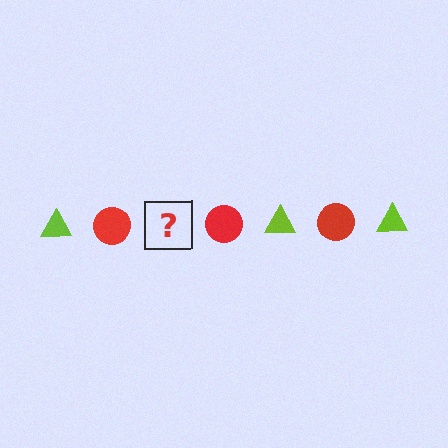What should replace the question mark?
The question mark should be replaced with a lime triangle.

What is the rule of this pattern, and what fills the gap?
The rule is that the pattern alternates between lime triangle and red circle. The gap should be filled with a lime triangle.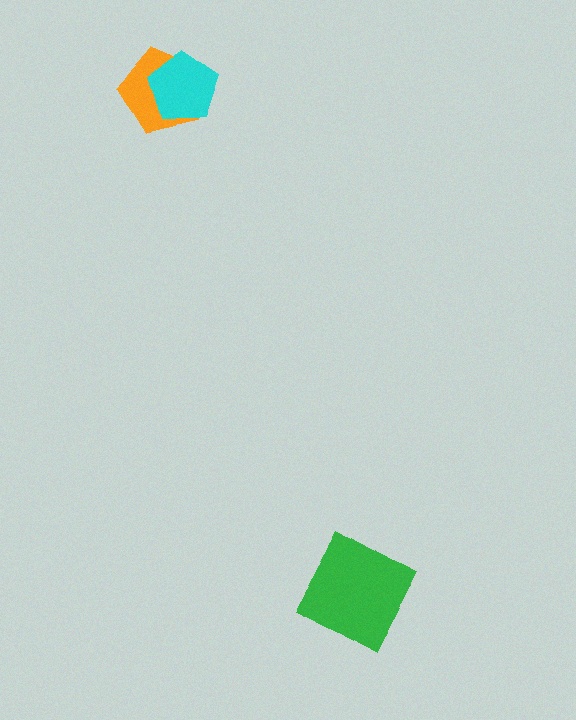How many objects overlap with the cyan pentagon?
1 object overlaps with the cyan pentagon.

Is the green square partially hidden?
No, no other shape covers it.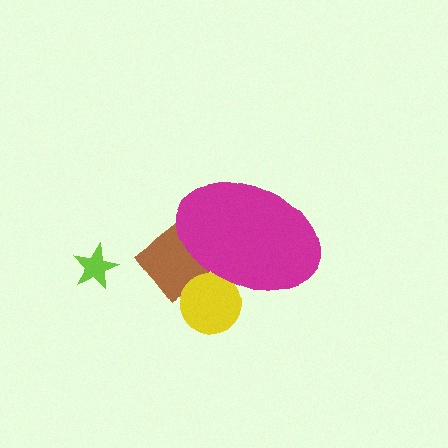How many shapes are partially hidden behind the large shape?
2 shapes are partially hidden.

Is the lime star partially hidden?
No, the lime star is fully visible.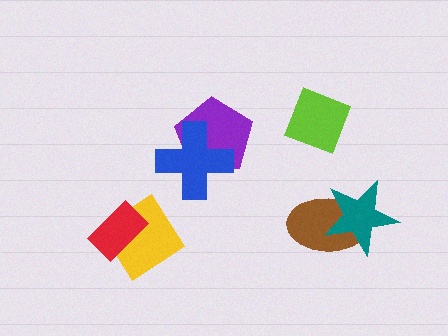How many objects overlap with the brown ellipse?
1 object overlaps with the brown ellipse.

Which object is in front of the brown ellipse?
The teal star is in front of the brown ellipse.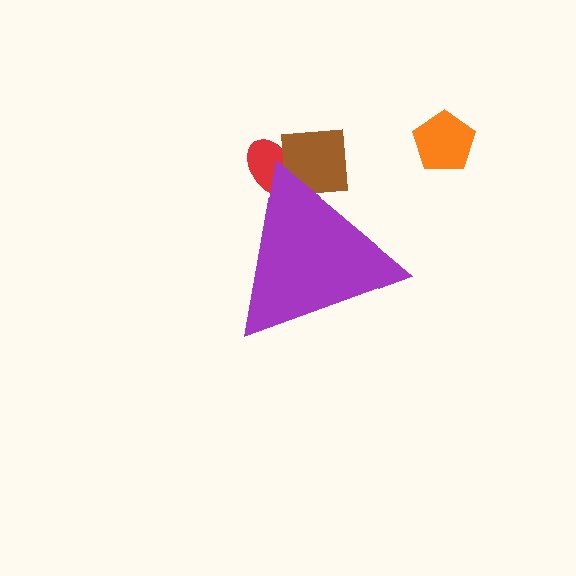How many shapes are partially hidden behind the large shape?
2 shapes are partially hidden.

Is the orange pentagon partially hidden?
No, the orange pentagon is fully visible.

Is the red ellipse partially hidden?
Yes, the red ellipse is partially hidden behind the purple triangle.